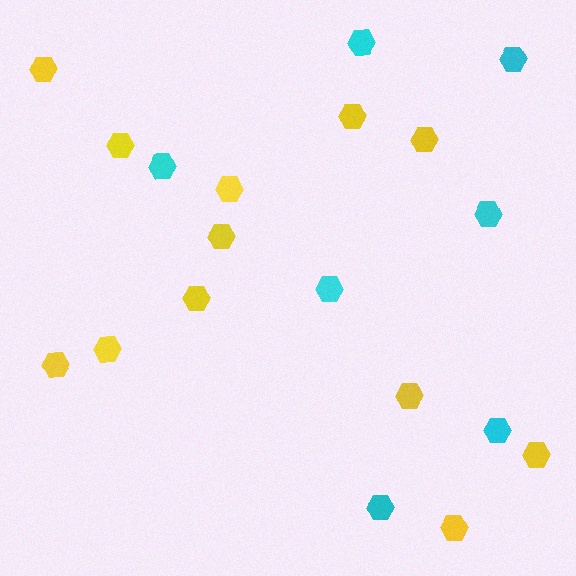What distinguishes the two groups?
There are 2 groups: one group of cyan hexagons (7) and one group of yellow hexagons (12).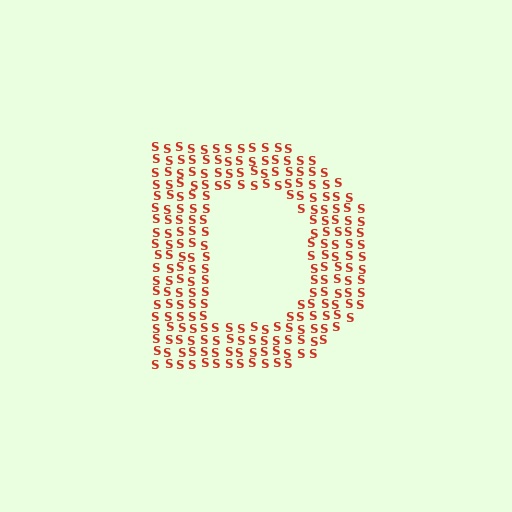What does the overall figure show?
The overall figure shows the letter D.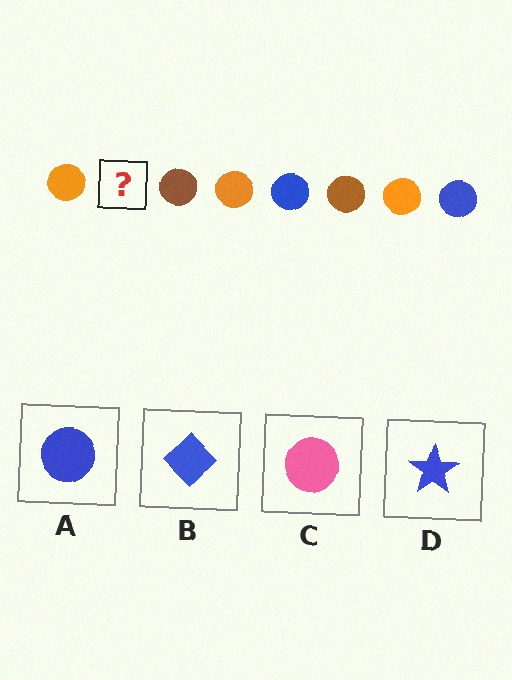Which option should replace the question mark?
Option A.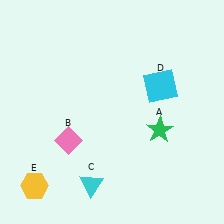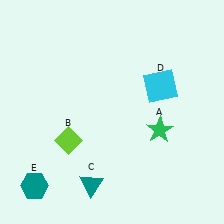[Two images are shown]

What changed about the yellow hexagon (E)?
In Image 1, E is yellow. In Image 2, it changed to teal.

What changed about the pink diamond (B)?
In Image 1, B is pink. In Image 2, it changed to lime.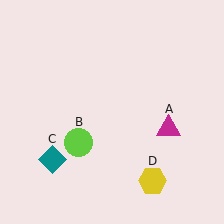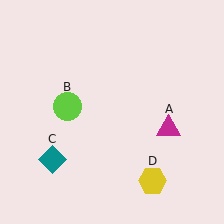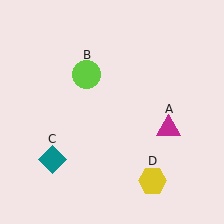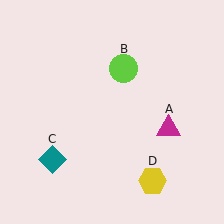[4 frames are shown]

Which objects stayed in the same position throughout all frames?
Magenta triangle (object A) and teal diamond (object C) and yellow hexagon (object D) remained stationary.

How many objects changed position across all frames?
1 object changed position: lime circle (object B).